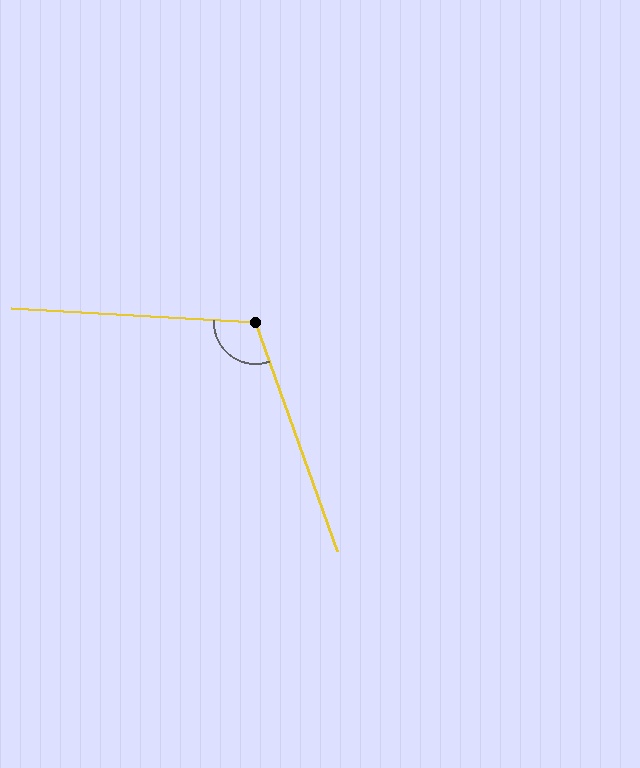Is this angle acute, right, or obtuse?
It is obtuse.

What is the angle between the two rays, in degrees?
Approximately 113 degrees.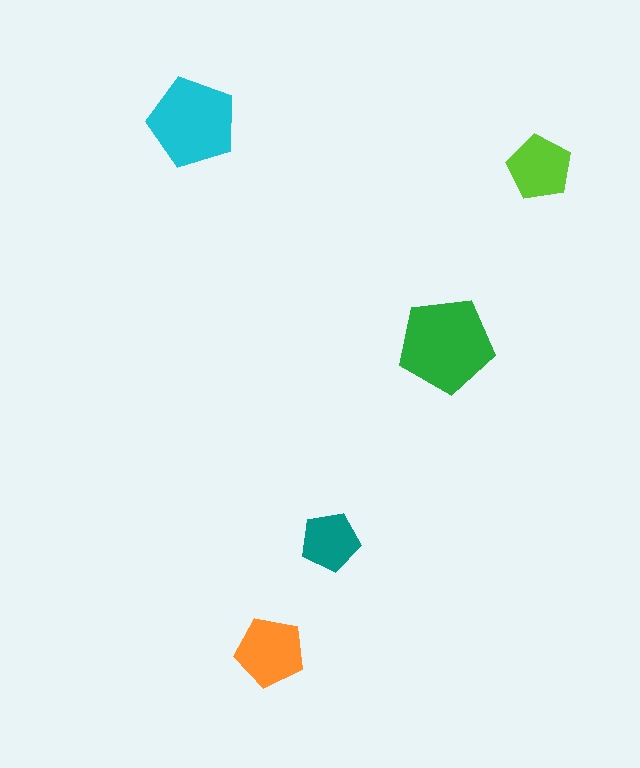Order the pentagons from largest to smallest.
the green one, the cyan one, the orange one, the lime one, the teal one.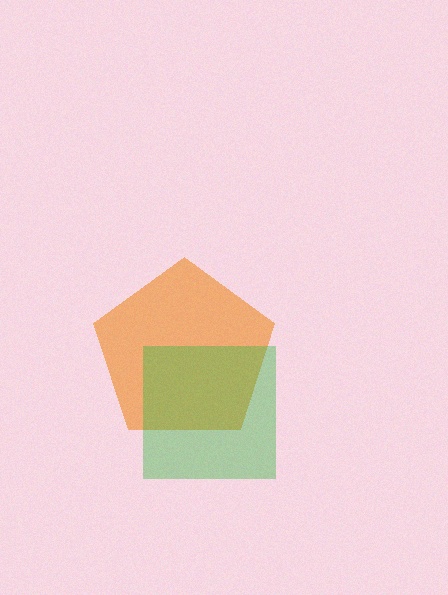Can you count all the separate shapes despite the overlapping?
Yes, there are 2 separate shapes.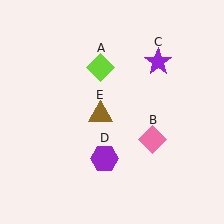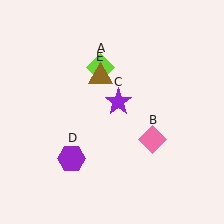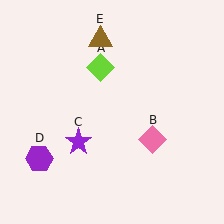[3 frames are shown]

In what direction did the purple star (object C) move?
The purple star (object C) moved down and to the left.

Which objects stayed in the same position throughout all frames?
Lime diamond (object A) and pink diamond (object B) remained stationary.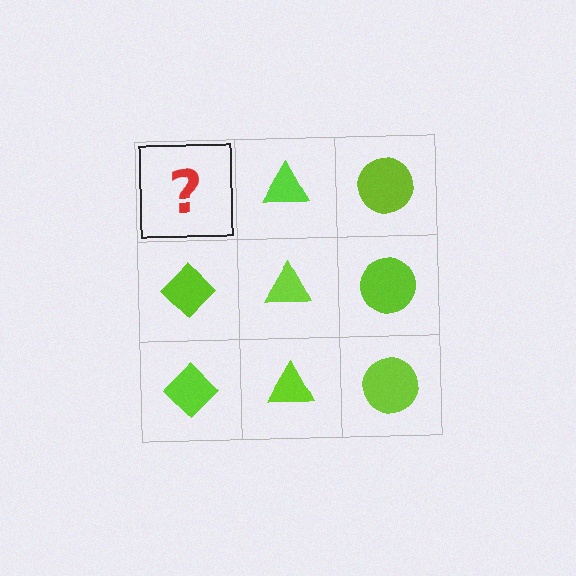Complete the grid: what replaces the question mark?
The question mark should be replaced with a lime diamond.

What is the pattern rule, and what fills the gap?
The rule is that each column has a consistent shape. The gap should be filled with a lime diamond.